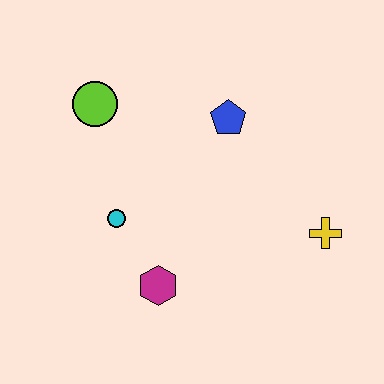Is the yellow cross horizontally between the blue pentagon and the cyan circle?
No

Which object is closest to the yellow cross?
The blue pentagon is closest to the yellow cross.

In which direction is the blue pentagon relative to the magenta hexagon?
The blue pentagon is above the magenta hexagon.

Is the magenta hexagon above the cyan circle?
No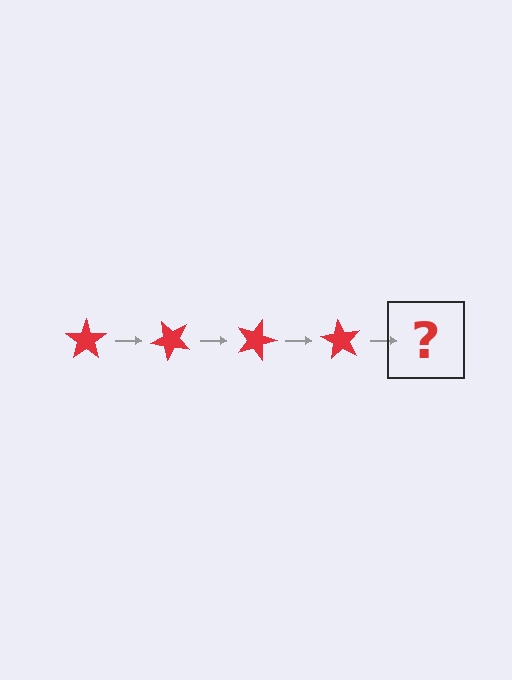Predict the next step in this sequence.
The next step is a red star rotated 180 degrees.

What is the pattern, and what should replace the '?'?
The pattern is that the star rotates 45 degrees each step. The '?' should be a red star rotated 180 degrees.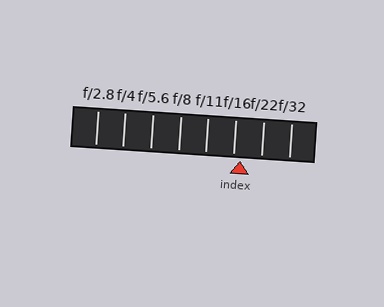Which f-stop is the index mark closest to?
The index mark is closest to f/16.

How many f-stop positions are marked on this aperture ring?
There are 8 f-stop positions marked.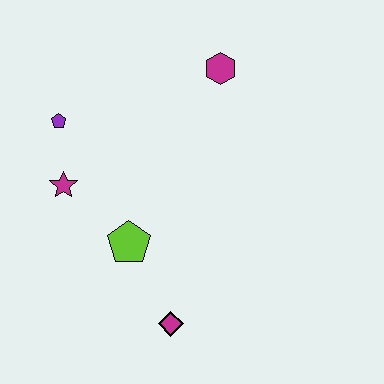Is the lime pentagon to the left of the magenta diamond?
Yes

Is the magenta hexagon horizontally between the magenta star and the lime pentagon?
No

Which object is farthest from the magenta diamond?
The magenta hexagon is farthest from the magenta diamond.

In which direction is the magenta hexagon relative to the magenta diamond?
The magenta hexagon is above the magenta diamond.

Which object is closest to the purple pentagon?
The magenta star is closest to the purple pentagon.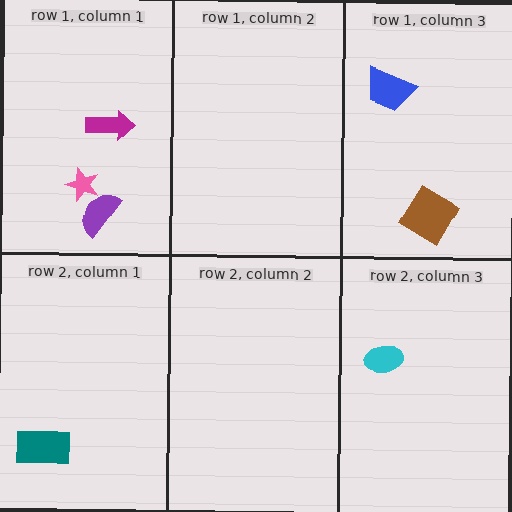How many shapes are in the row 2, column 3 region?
1.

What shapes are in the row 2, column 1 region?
The teal rectangle.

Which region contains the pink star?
The row 1, column 1 region.